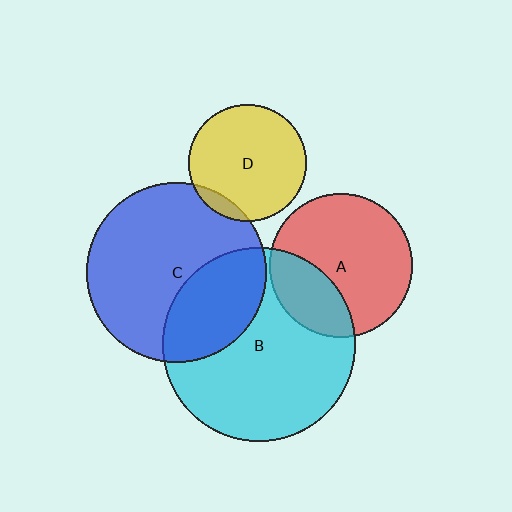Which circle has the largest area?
Circle B (cyan).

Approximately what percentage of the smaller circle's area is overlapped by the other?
Approximately 10%.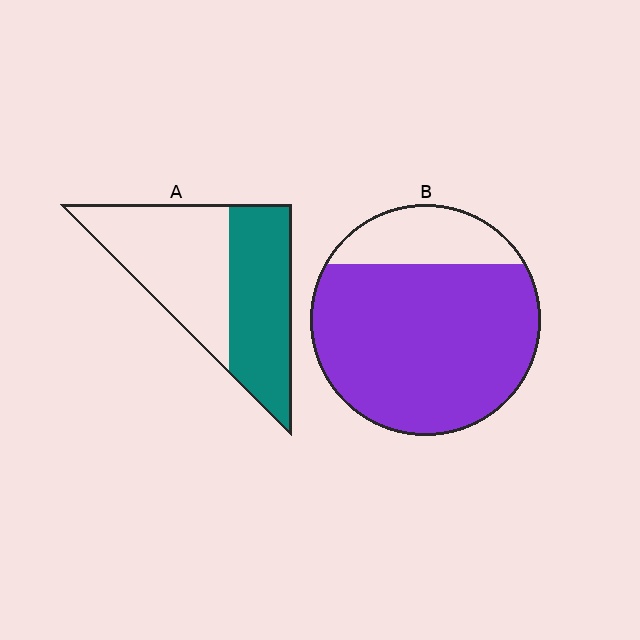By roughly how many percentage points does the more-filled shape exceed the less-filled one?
By roughly 35 percentage points (B over A).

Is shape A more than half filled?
Roughly half.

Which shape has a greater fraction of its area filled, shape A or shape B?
Shape B.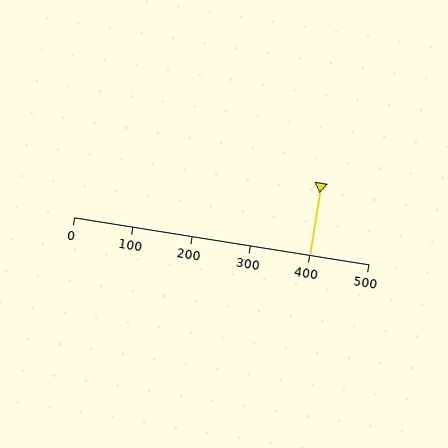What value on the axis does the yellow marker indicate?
The marker indicates approximately 400.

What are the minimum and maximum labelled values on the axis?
The axis runs from 0 to 500.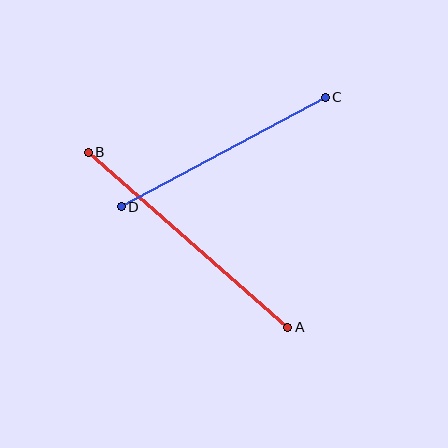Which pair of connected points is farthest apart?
Points A and B are farthest apart.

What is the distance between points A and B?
The distance is approximately 266 pixels.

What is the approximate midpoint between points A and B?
The midpoint is at approximately (188, 240) pixels.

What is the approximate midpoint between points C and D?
The midpoint is at approximately (223, 152) pixels.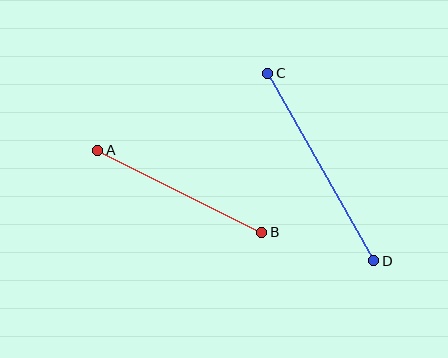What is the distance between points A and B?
The distance is approximately 183 pixels.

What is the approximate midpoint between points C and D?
The midpoint is at approximately (321, 167) pixels.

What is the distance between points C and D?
The distance is approximately 216 pixels.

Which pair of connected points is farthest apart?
Points C and D are farthest apart.